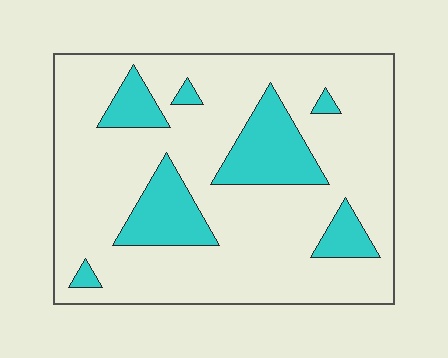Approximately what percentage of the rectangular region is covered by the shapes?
Approximately 20%.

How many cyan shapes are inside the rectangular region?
7.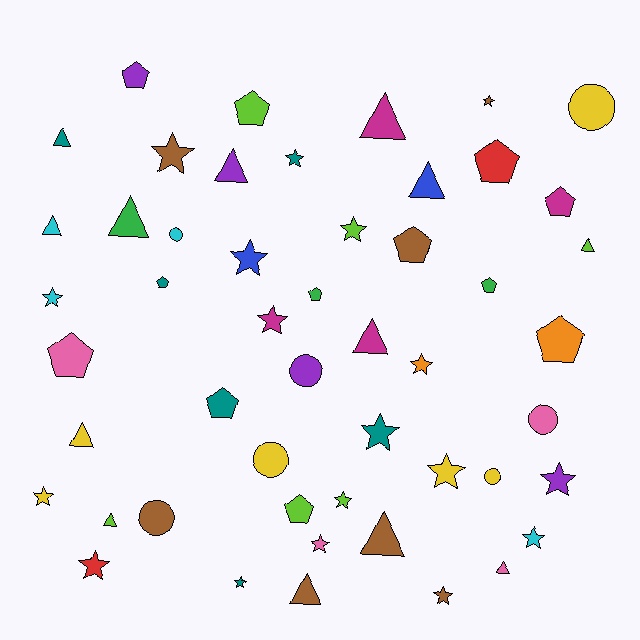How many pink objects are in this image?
There are 4 pink objects.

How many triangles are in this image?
There are 13 triangles.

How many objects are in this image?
There are 50 objects.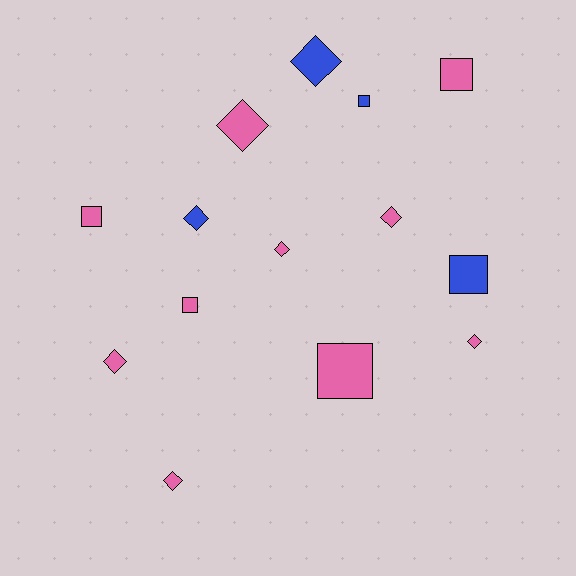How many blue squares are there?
There are 2 blue squares.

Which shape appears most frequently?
Diamond, with 8 objects.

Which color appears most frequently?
Pink, with 10 objects.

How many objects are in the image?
There are 14 objects.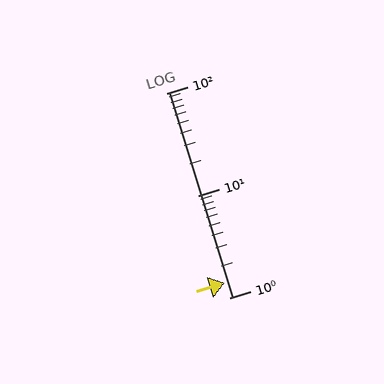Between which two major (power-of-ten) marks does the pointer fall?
The pointer is between 1 and 10.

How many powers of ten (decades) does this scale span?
The scale spans 2 decades, from 1 to 100.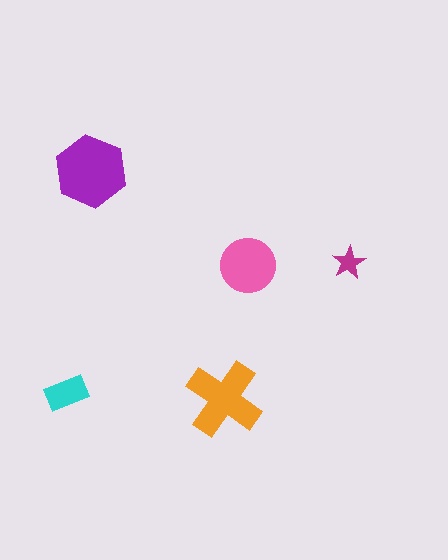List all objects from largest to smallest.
The purple hexagon, the orange cross, the pink circle, the cyan rectangle, the magenta star.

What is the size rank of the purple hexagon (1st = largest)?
1st.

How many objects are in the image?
There are 5 objects in the image.